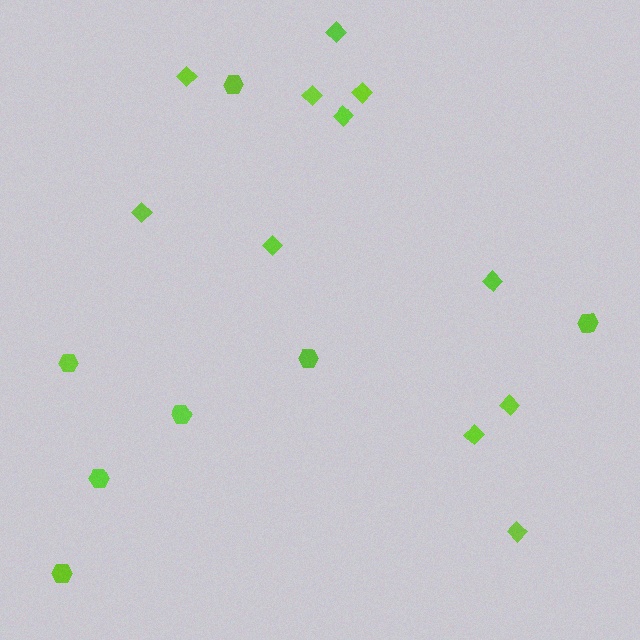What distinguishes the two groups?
There are 2 groups: one group of diamonds (11) and one group of hexagons (7).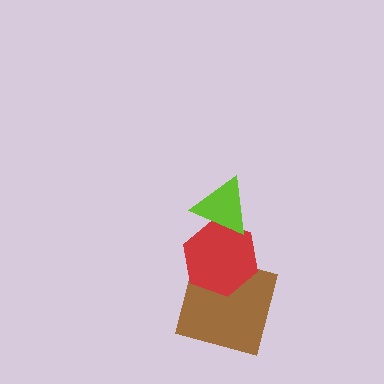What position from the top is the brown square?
The brown square is 3rd from the top.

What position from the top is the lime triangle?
The lime triangle is 1st from the top.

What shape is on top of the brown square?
The red hexagon is on top of the brown square.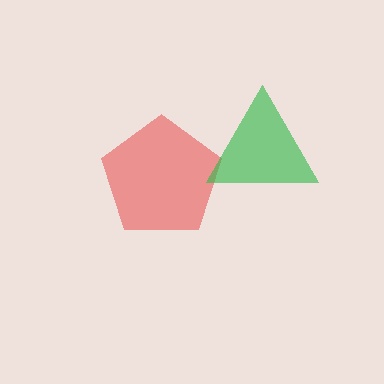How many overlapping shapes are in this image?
There are 2 overlapping shapes in the image.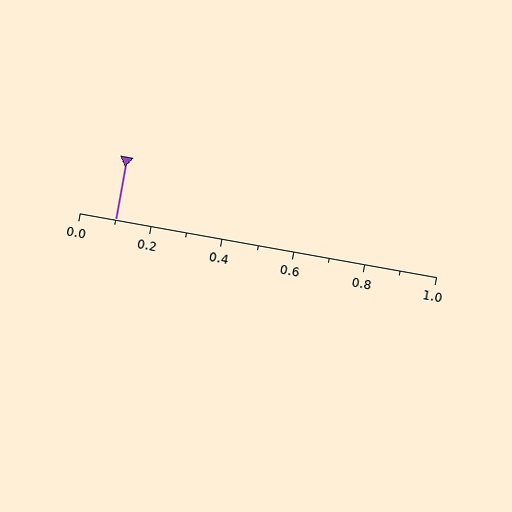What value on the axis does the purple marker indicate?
The marker indicates approximately 0.1.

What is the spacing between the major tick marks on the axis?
The major ticks are spaced 0.2 apart.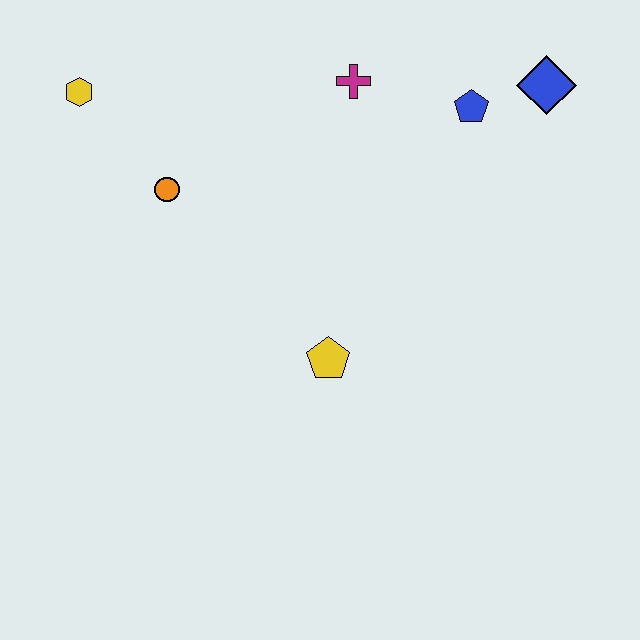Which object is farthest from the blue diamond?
The yellow hexagon is farthest from the blue diamond.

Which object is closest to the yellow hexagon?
The orange circle is closest to the yellow hexagon.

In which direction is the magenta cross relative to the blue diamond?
The magenta cross is to the left of the blue diamond.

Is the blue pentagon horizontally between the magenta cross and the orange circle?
No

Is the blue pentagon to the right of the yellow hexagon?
Yes